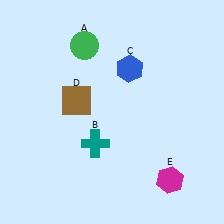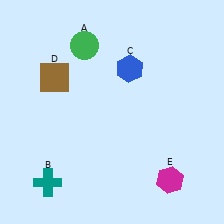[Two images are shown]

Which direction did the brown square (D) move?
The brown square (D) moved up.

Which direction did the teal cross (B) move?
The teal cross (B) moved left.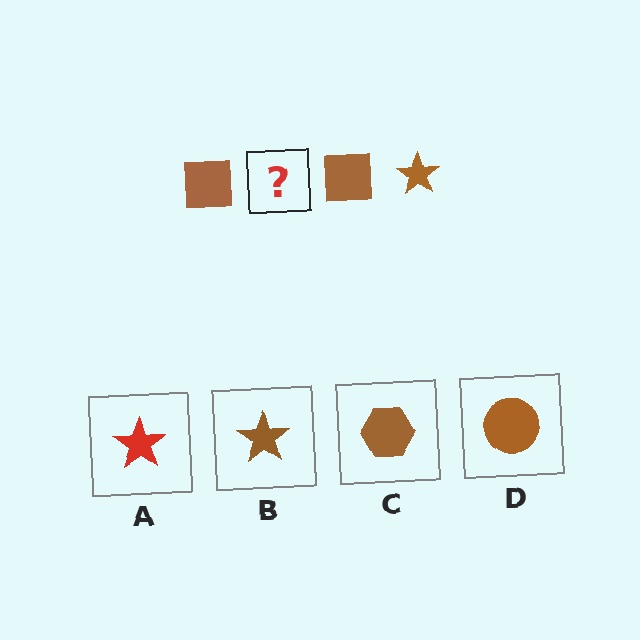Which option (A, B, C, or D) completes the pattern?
B.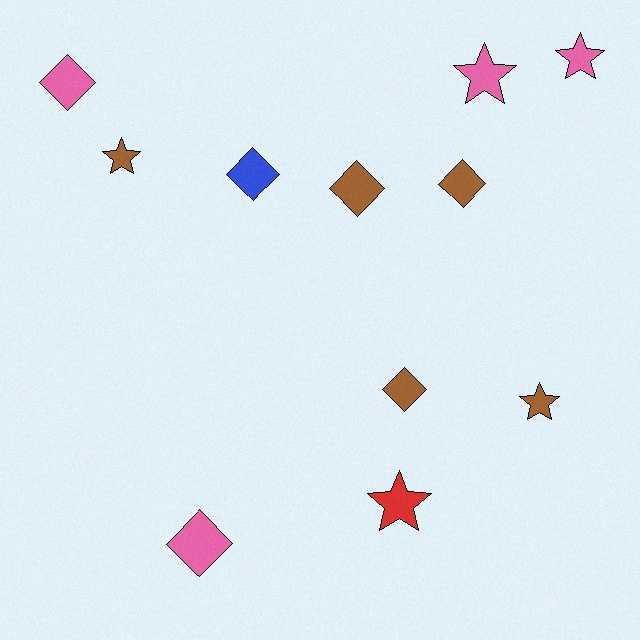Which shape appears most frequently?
Diamond, with 6 objects.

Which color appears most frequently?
Brown, with 5 objects.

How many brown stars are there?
There are 2 brown stars.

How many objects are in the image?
There are 11 objects.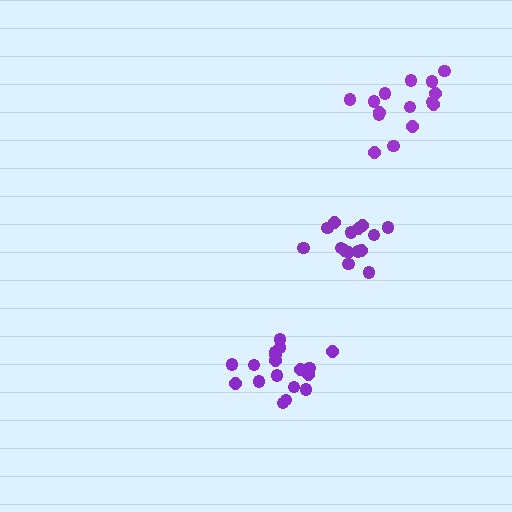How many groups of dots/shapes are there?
There are 3 groups.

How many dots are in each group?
Group 1: 15 dots, Group 2: 18 dots, Group 3: 15 dots (48 total).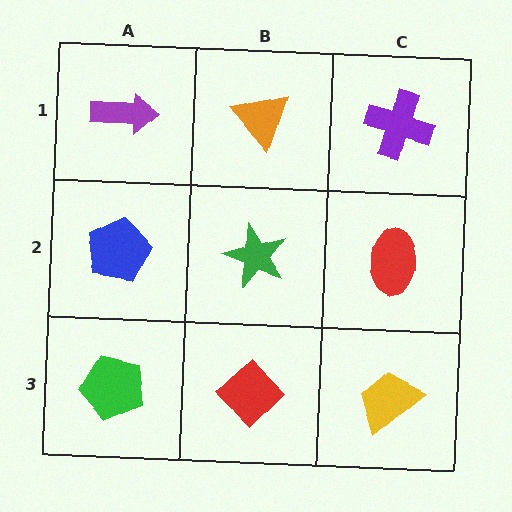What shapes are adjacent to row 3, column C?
A red ellipse (row 2, column C), a red diamond (row 3, column B).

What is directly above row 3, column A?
A blue pentagon.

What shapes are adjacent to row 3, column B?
A green star (row 2, column B), a green pentagon (row 3, column A), a yellow trapezoid (row 3, column C).